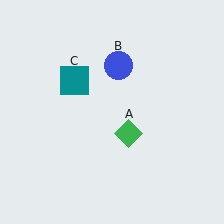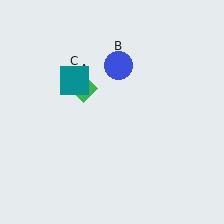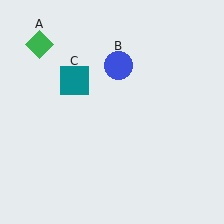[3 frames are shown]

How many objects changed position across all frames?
1 object changed position: green diamond (object A).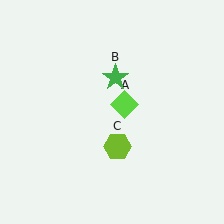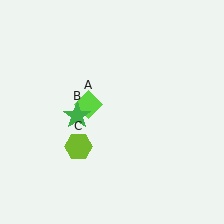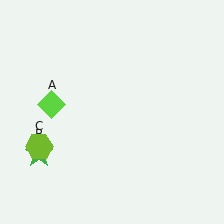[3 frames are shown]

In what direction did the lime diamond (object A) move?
The lime diamond (object A) moved left.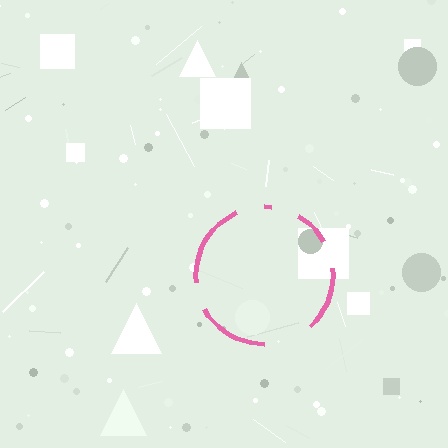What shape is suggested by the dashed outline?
The dashed outline suggests a circle.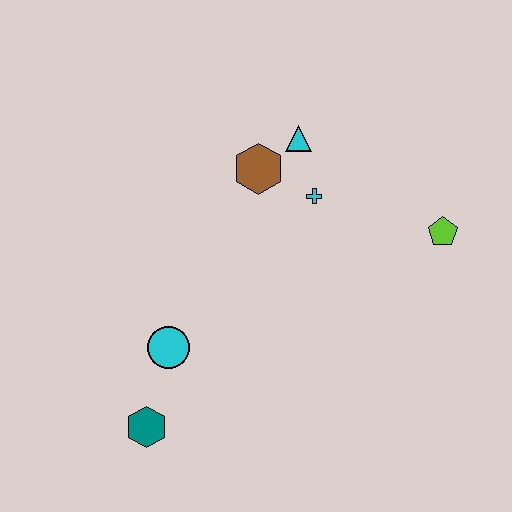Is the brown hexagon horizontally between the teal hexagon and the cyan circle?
No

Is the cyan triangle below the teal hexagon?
No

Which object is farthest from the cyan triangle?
The teal hexagon is farthest from the cyan triangle.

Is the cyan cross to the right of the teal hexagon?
Yes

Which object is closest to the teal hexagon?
The cyan circle is closest to the teal hexagon.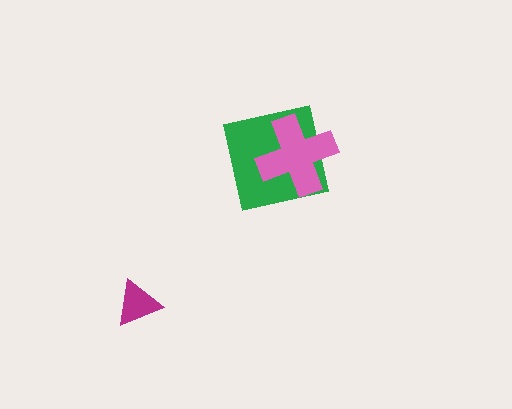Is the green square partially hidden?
Yes, it is partially covered by another shape.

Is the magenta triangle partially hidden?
No, no other shape covers it.